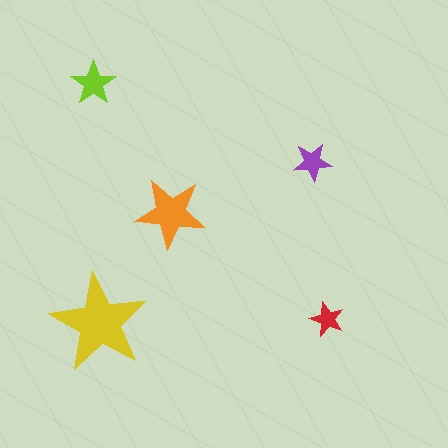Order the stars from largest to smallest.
the yellow one, the orange one, the lime one, the purple one, the red one.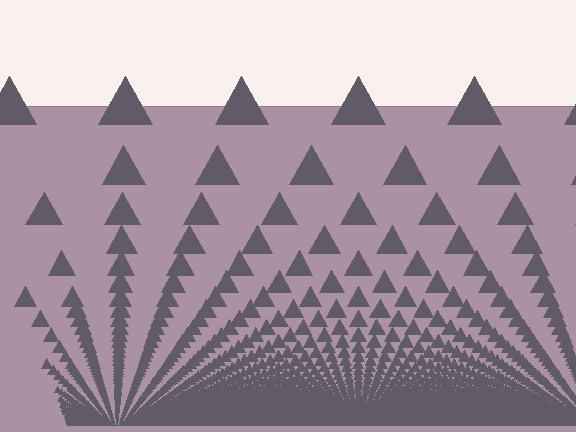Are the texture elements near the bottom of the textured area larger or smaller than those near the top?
Smaller. The gradient is inverted — elements near the bottom are smaller and denser.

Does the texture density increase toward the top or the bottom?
Density increases toward the bottom.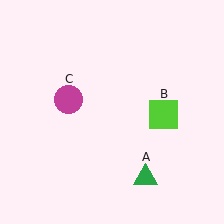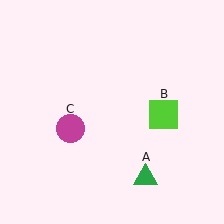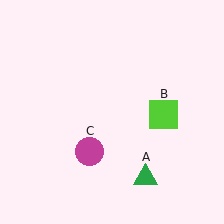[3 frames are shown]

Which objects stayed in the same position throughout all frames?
Green triangle (object A) and lime square (object B) remained stationary.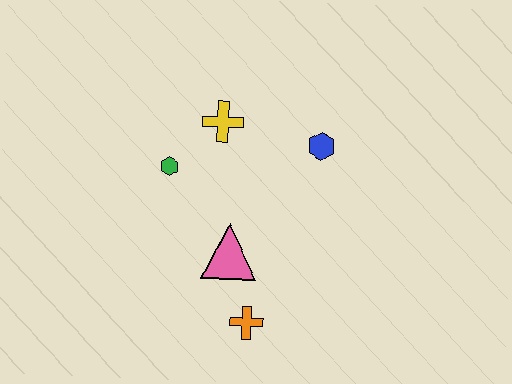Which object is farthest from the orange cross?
The yellow cross is farthest from the orange cross.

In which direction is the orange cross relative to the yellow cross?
The orange cross is below the yellow cross.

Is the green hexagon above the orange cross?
Yes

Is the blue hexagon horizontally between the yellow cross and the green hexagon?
No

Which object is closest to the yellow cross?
The green hexagon is closest to the yellow cross.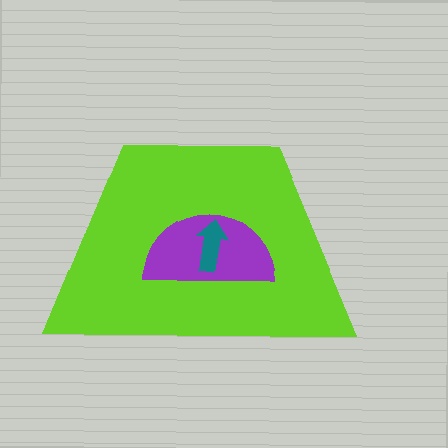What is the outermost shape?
The lime trapezoid.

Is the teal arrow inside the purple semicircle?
Yes.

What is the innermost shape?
The teal arrow.